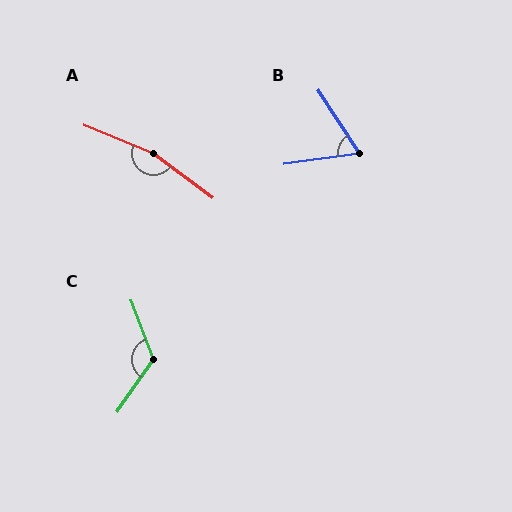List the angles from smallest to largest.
B (65°), C (124°), A (165°).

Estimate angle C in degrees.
Approximately 124 degrees.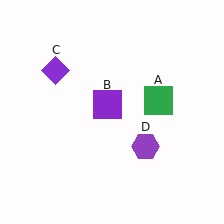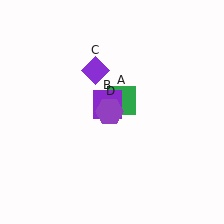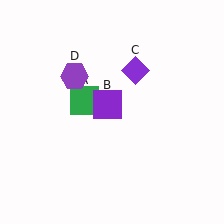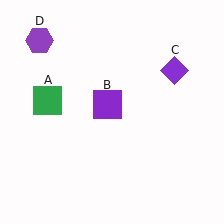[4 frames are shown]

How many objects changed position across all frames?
3 objects changed position: green square (object A), purple diamond (object C), purple hexagon (object D).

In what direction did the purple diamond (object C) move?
The purple diamond (object C) moved right.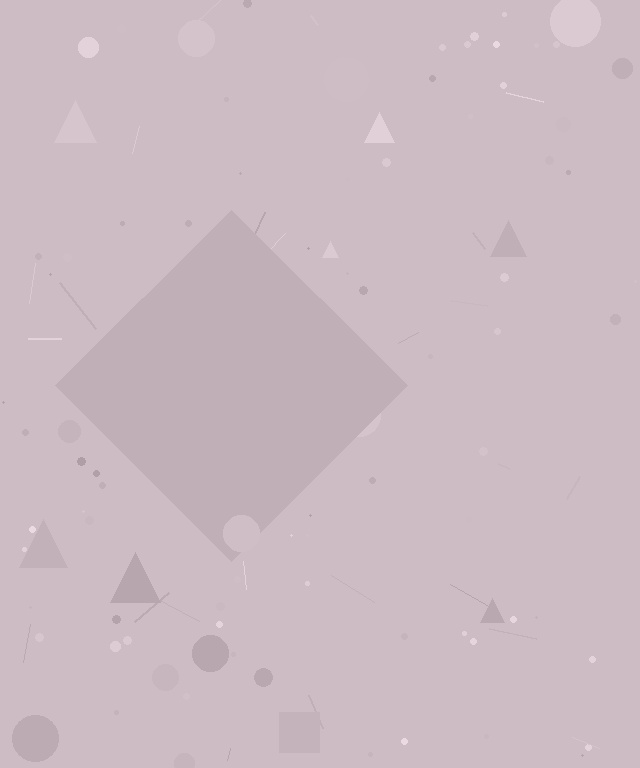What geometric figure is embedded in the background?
A diamond is embedded in the background.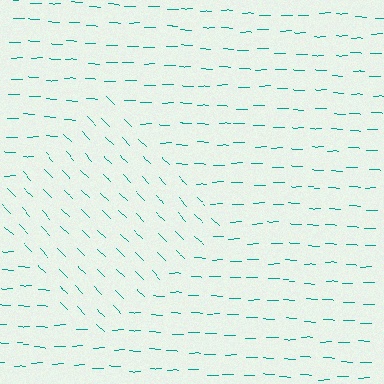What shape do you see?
I see a diamond.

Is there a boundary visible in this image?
Yes, there is a texture boundary formed by a change in line orientation.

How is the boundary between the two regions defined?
The boundary is defined purely by a change in line orientation (approximately 45 degrees difference). All lines are the same color and thickness.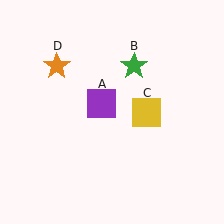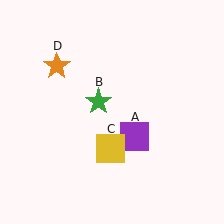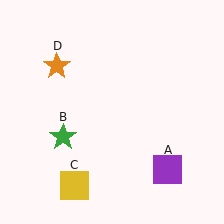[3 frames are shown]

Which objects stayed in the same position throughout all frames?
Orange star (object D) remained stationary.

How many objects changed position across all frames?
3 objects changed position: purple square (object A), green star (object B), yellow square (object C).